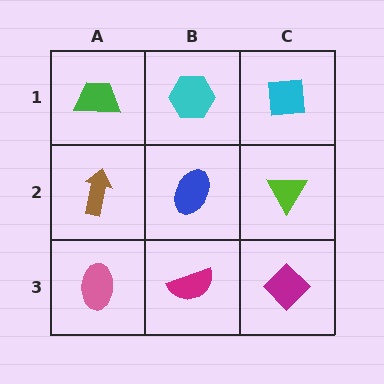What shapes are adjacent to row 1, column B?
A blue ellipse (row 2, column B), a green trapezoid (row 1, column A), a cyan square (row 1, column C).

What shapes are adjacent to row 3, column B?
A blue ellipse (row 2, column B), a pink ellipse (row 3, column A), a magenta diamond (row 3, column C).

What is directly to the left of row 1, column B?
A green trapezoid.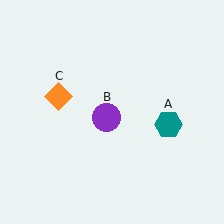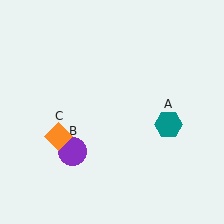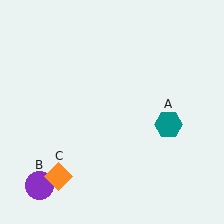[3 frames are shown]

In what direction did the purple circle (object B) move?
The purple circle (object B) moved down and to the left.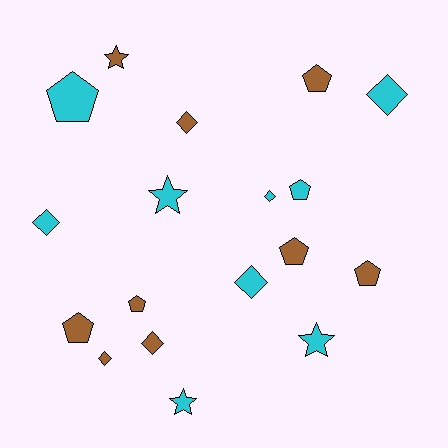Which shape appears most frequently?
Diamond, with 7 objects.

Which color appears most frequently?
Cyan, with 9 objects.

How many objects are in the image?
There are 18 objects.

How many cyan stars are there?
There are 3 cyan stars.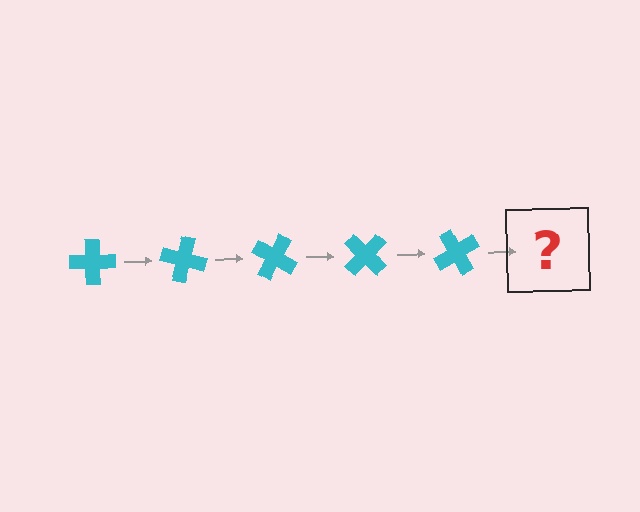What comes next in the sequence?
The next element should be a cyan cross rotated 75 degrees.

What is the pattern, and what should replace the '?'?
The pattern is that the cross rotates 15 degrees each step. The '?' should be a cyan cross rotated 75 degrees.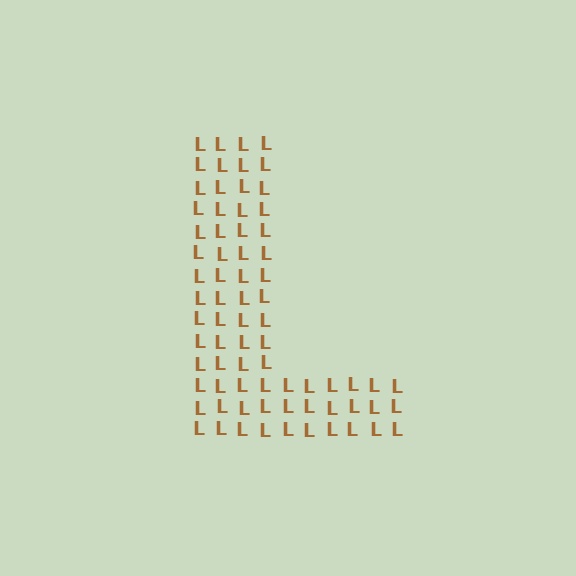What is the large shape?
The large shape is the letter L.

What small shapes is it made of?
It is made of small letter L's.